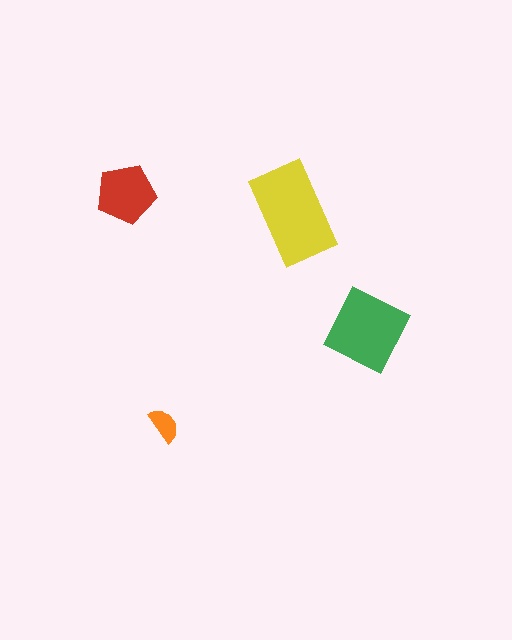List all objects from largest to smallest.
The yellow rectangle, the green diamond, the red pentagon, the orange semicircle.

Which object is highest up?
The red pentagon is topmost.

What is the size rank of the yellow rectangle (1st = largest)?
1st.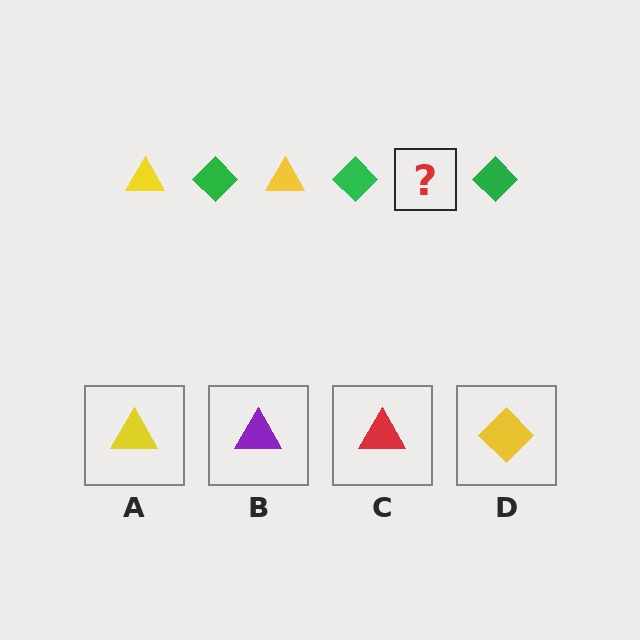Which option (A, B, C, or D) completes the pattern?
A.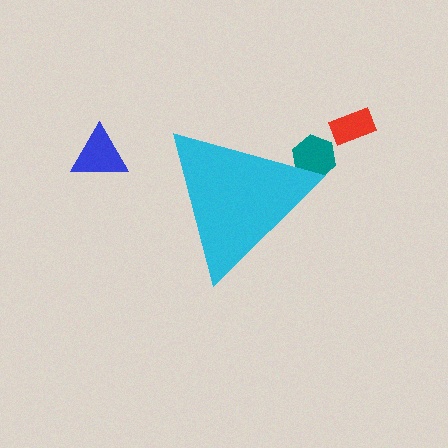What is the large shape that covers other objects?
A cyan triangle.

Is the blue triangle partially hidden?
No, the blue triangle is fully visible.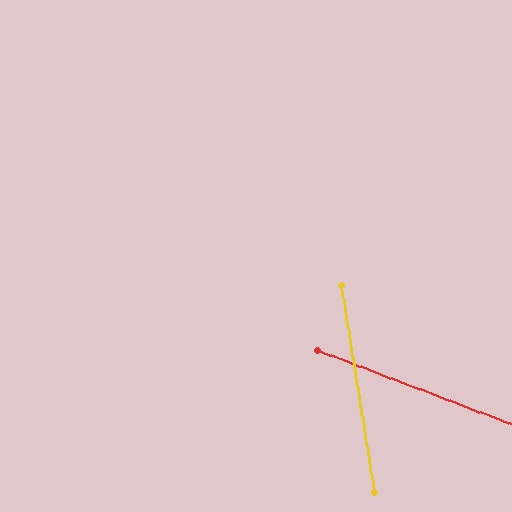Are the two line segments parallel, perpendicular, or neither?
Neither parallel nor perpendicular — they differ by about 60°.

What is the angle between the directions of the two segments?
Approximately 60 degrees.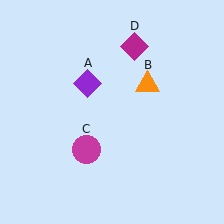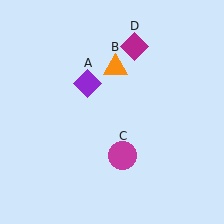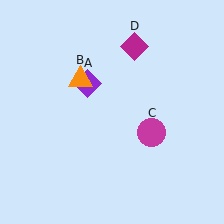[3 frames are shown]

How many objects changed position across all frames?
2 objects changed position: orange triangle (object B), magenta circle (object C).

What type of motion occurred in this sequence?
The orange triangle (object B), magenta circle (object C) rotated counterclockwise around the center of the scene.